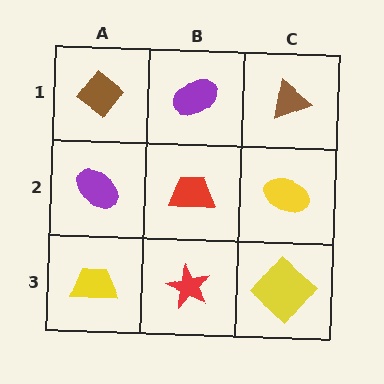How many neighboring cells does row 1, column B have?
3.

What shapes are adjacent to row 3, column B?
A red trapezoid (row 2, column B), a yellow trapezoid (row 3, column A), a yellow diamond (row 3, column C).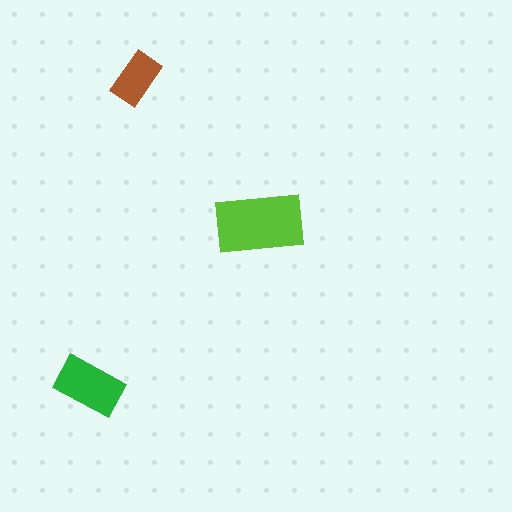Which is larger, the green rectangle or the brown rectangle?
The green one.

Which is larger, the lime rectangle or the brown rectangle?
The lime one.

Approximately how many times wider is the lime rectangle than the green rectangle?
About 1.5 times wider.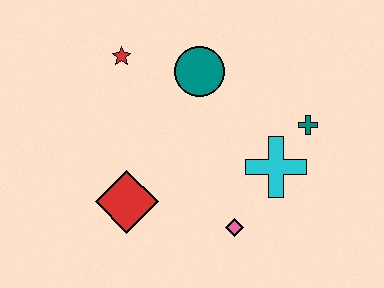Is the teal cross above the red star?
No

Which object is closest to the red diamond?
The pink diamond is closest to the red diamond.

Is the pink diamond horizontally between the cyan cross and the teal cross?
No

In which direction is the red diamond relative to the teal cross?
The red diamond is to the left of the teal cross.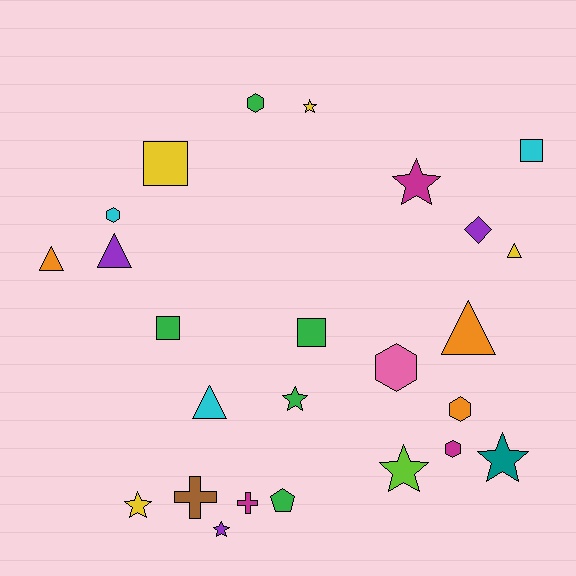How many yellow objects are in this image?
There are 4 yellow objects.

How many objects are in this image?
There are 25 objects.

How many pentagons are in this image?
There is 1 pentagon.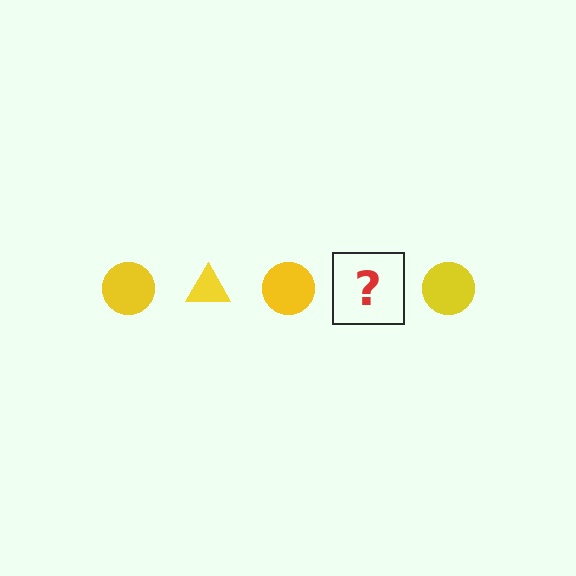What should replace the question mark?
The question mark should be replaced with a yellow triangle.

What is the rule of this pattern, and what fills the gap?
The rule is that the pattern cycles through circle, triangle shapes in yellow. The gap should be filled with a yellow triangle.